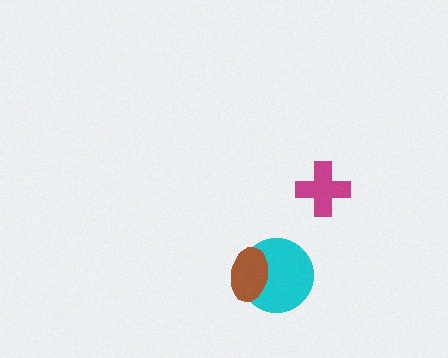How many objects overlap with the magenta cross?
0 objects overlap with the magenta cross.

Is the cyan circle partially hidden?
Yes, it is partially covered by another shape.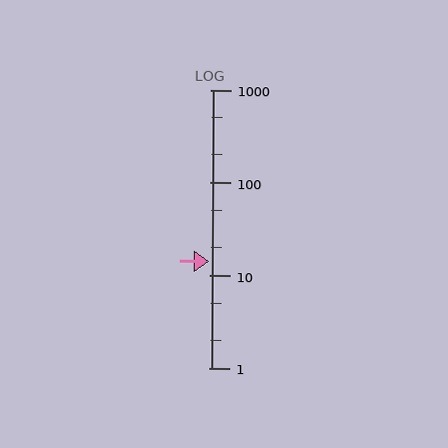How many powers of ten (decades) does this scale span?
The scale spans 3 decades, from 1 to 1000.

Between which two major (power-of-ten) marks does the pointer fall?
The pointer is between 10 and 100.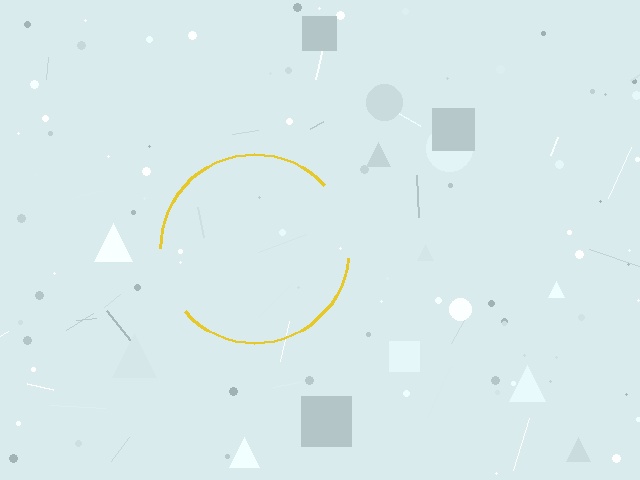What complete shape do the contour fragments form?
The contour fragments form a circle.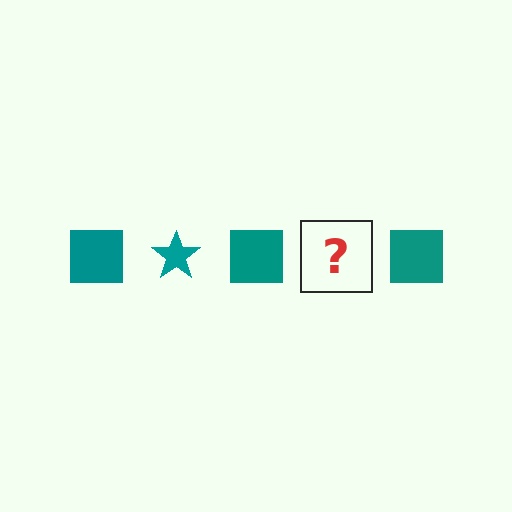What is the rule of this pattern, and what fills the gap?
The rule is that the pattern cycles through square, star shapes in teal. The gap should be filled with a teal star.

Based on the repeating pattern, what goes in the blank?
The blank should be a teal star.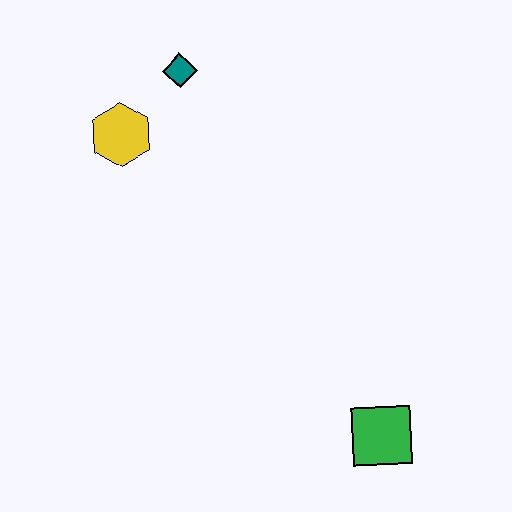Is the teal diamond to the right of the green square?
No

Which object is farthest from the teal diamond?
The green square is farthest from the teal diamond.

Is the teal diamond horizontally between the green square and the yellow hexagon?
Yes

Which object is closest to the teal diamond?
The yellow hexagon is closest to the teal diamond.